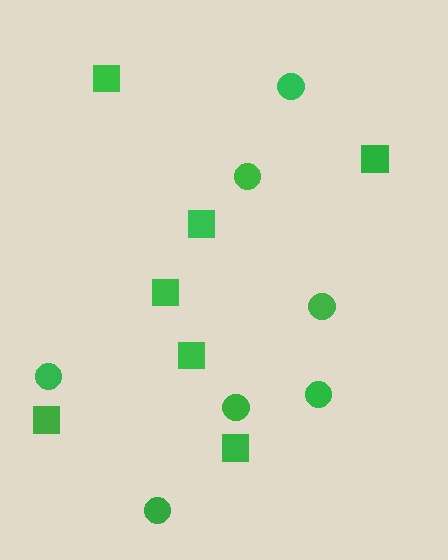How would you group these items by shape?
There are 2 groups: one group of squares (7) and one group of circles (7).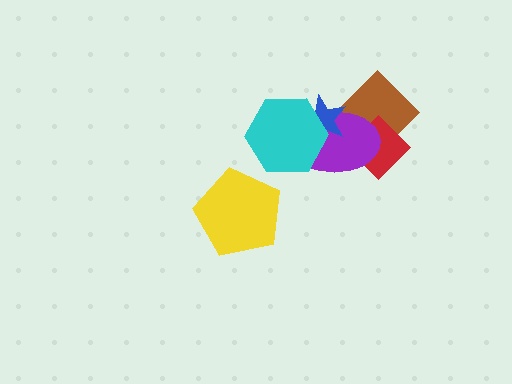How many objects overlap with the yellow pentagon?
0 objects overlap with the yellow pentagon.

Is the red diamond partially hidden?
Yes, it is partially covered by another shape.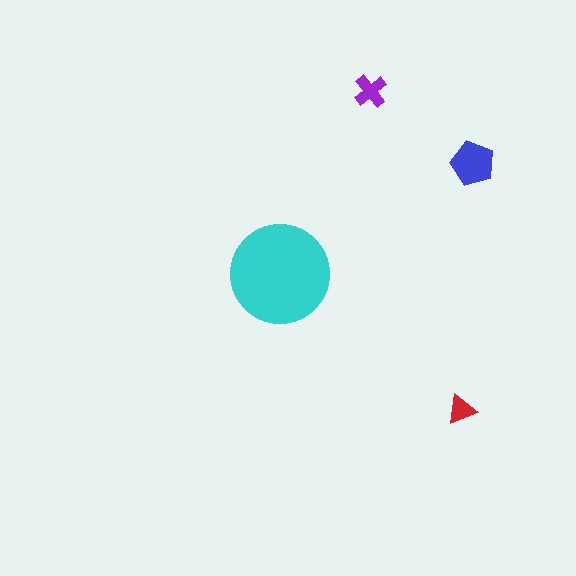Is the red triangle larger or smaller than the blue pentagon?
Smaller.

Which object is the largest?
The cyan circle.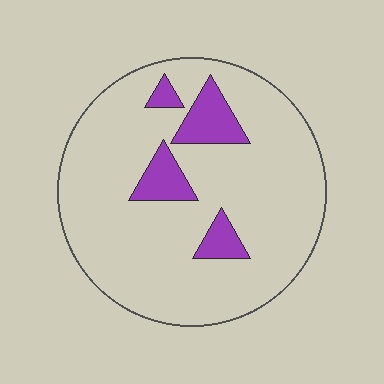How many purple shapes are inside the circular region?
4.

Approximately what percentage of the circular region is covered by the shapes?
Approximately 15%.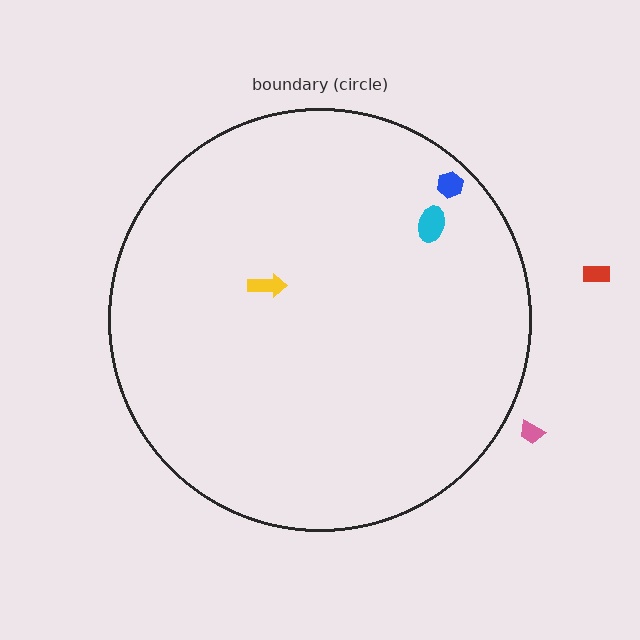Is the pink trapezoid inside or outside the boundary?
Outside.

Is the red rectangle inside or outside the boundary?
Outside.